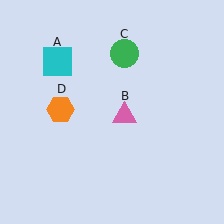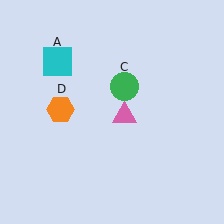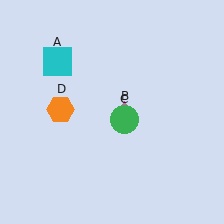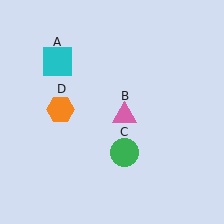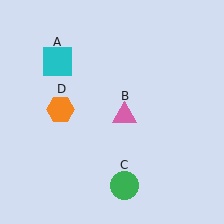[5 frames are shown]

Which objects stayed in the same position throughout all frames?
Cyan square (object A) and pink triangle (object B) and orange hexagon (object D) remained stationary.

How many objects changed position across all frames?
1 object changed position: green circle (object C).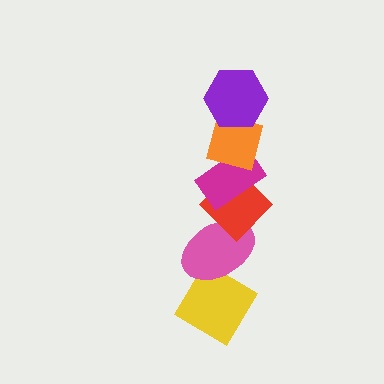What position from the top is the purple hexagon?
The purple hexagon is 1st from the top.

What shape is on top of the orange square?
The purple hexagon is on top of the orange square.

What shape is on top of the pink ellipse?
The red diamond is on top of the pink ellipse.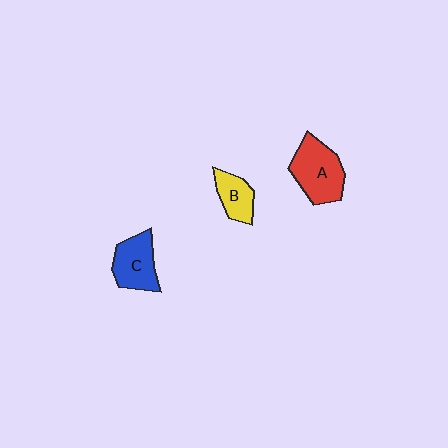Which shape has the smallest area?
Shape B (yellow).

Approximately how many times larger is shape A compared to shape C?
Approximately 1.2 times.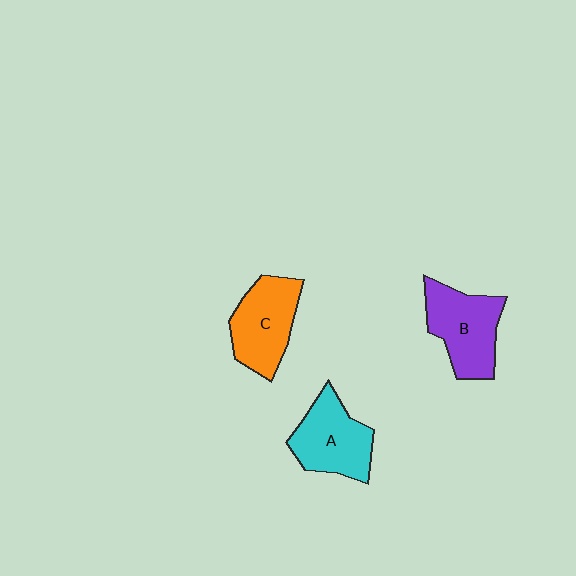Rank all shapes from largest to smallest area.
From largest to smallest: B (purple), C (orange), A (cyan).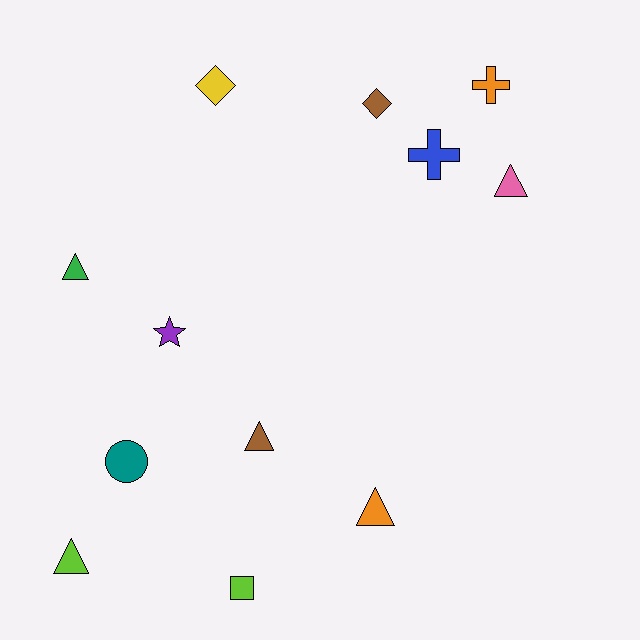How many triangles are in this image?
There are 5 triangles.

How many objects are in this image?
There are 12 objects.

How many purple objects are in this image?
There is 1 purple object.